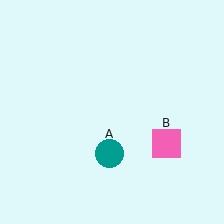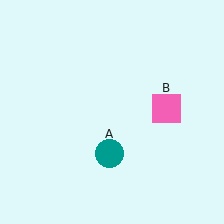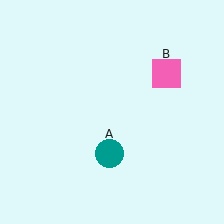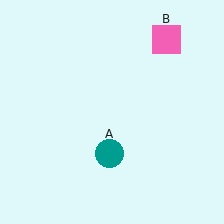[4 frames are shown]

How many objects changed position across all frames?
1 object changed position: pink square (object B).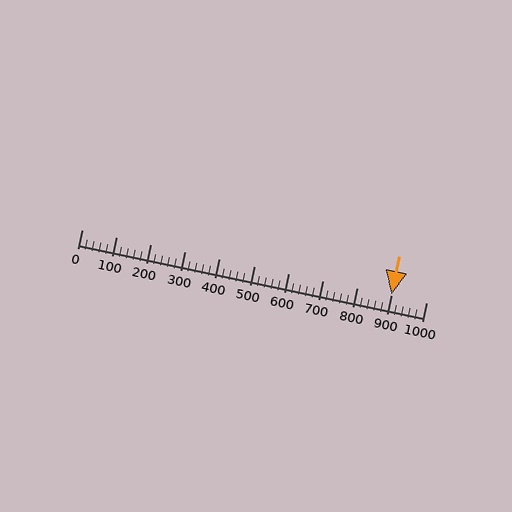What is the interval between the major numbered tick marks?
The major tick marks are spaced 100 units apart.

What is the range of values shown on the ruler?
The ruler shows values from 0 to 1000.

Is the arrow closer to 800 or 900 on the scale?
The arrow is closer to 900.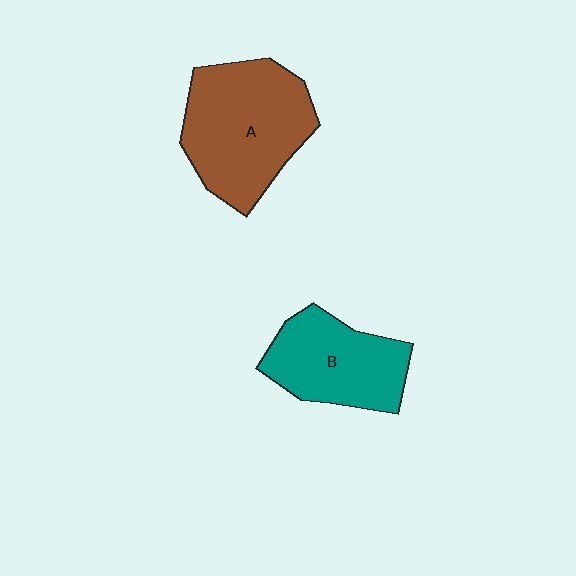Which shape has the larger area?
Shape A (brown).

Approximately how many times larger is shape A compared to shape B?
Approximately 1.4 times.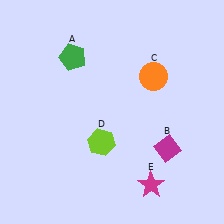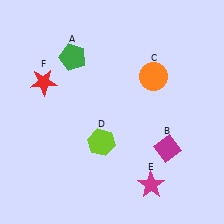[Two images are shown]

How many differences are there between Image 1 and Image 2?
There is 1 difference between the two images.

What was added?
A red star (F) was added in Image 2.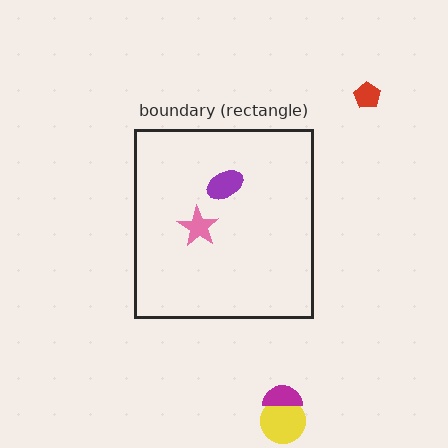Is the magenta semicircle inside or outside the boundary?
Outside.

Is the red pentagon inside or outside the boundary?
Outside.